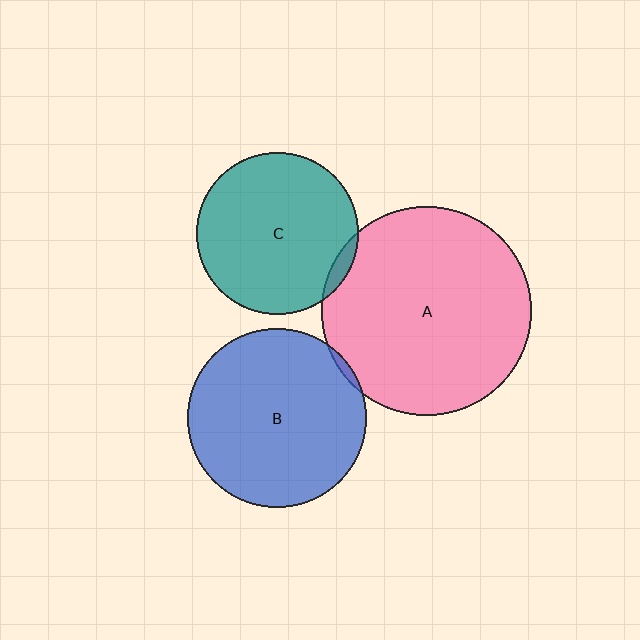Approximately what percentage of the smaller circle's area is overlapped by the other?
Approximately 5%.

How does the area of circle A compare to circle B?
Approximately 1.4 times.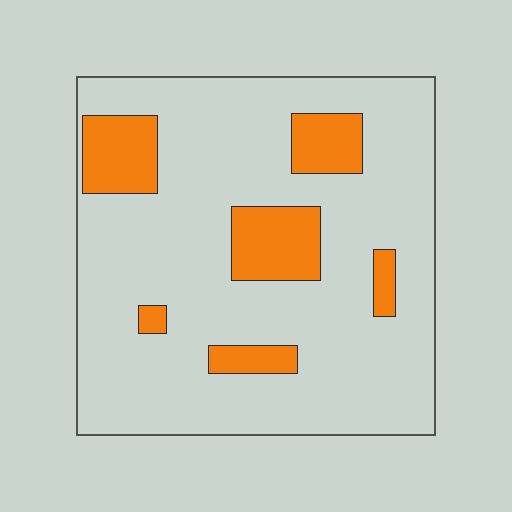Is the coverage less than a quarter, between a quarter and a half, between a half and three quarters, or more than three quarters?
Less than a quarter.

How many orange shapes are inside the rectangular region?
6.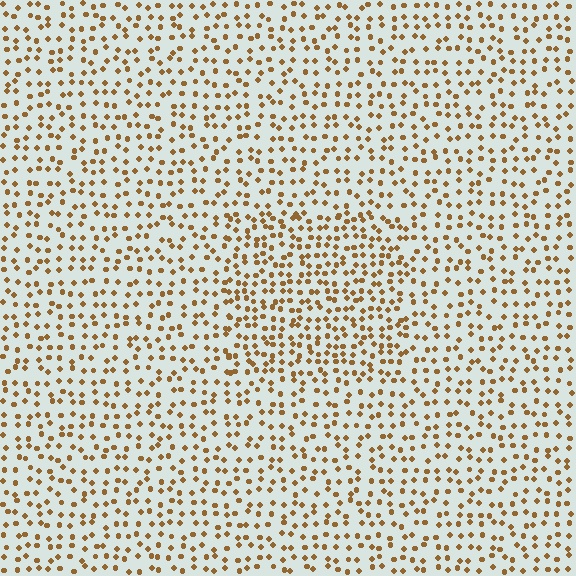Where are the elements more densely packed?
The elements are more densely packed inside the rectangle boundary.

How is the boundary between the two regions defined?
The boundary is defined by a change in element density (approximately 1.5x ratio). All elements are the same color, size, and shape.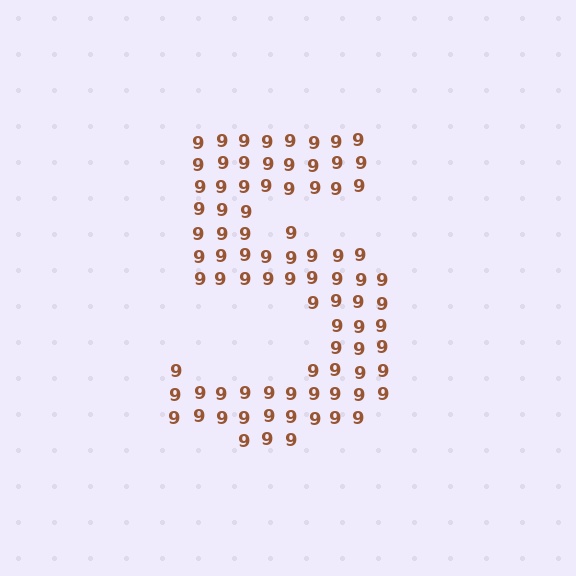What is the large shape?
The large shape is the digit 5.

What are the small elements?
The small elements are digit 9's.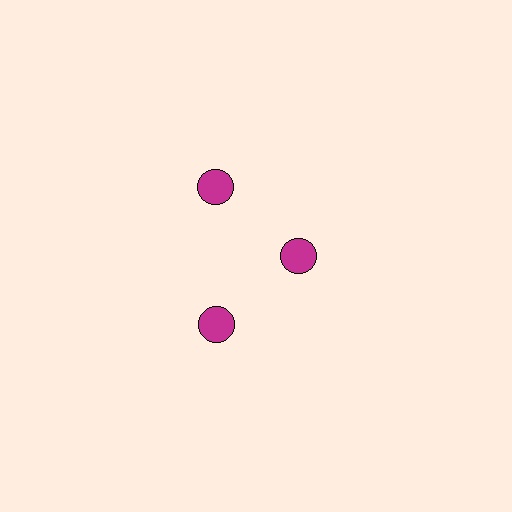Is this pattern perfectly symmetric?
No. The 3 magenta circles are arranged in a ring, but one element near the 3 o'clock position is pulled inward toward the center, breaking the 3-fold rotational symmetry.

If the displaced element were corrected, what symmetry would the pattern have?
It would have 3-fold rotational symmetry — the pattern would map onto itself every 120 degrees.